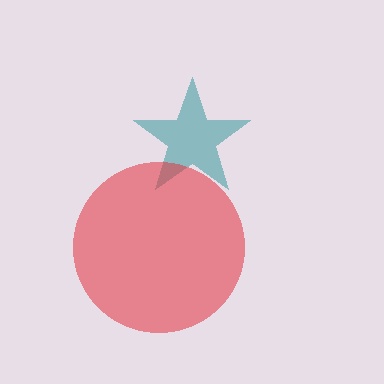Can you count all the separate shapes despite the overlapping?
Yes, there are 2 separate shapes.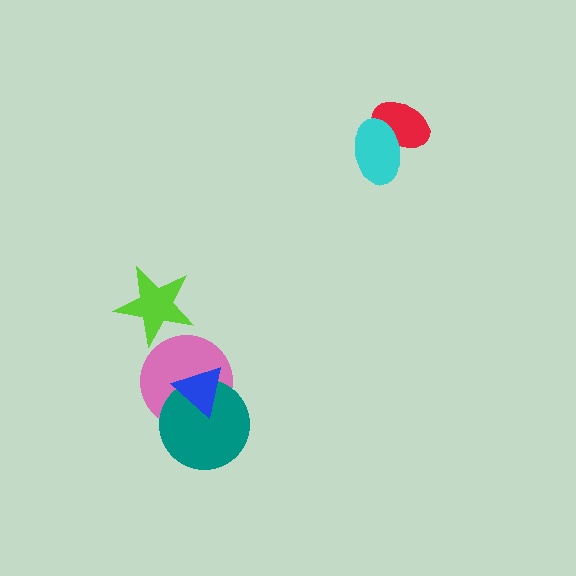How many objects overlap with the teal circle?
2 objects overlap with the teal circle.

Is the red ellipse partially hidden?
Yes, it is partially covered by another shape.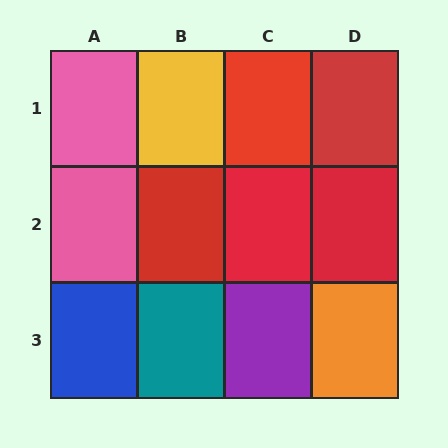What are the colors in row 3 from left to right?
Blue, teal, purple, orange.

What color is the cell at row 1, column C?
Red.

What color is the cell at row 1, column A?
Pink.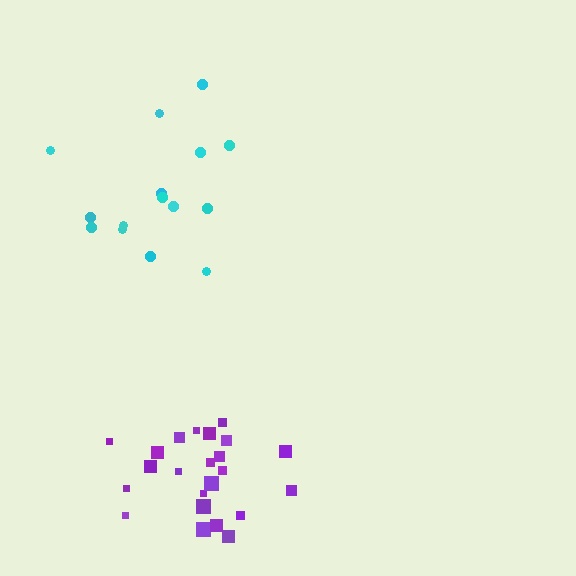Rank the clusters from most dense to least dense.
purple, cyan.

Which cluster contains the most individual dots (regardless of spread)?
Purple (23).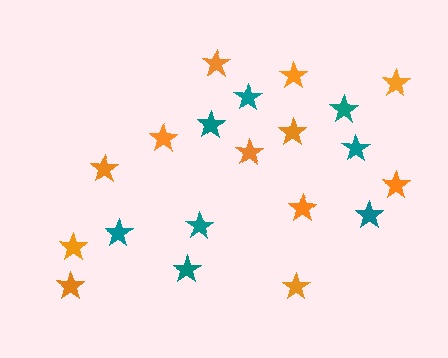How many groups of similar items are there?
There are 2 groups: one group of orange stars (12) and one group of teal stars (8).